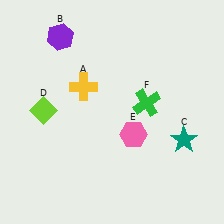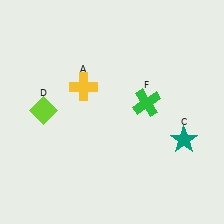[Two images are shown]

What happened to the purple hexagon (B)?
The purple hexagon (B) was removed in Image 2. It was in the top-left area of Image 1.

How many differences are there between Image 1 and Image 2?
There are 2 differences between the two images.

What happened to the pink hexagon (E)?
The pink hexagon (E) was removed in Image 2. It was in the bottom-right area of Image 1.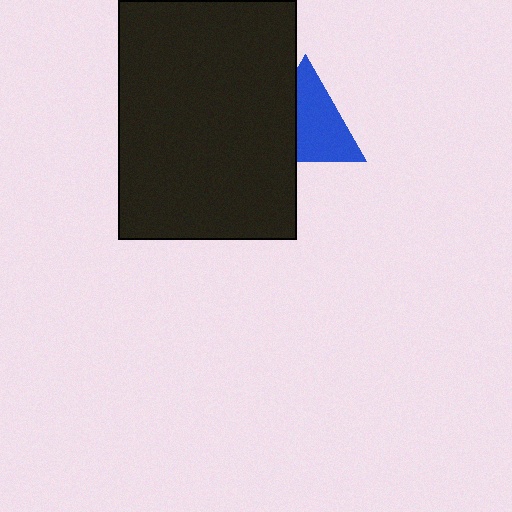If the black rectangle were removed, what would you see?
You would see the complete blue triangle.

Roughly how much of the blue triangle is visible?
About half of it is visible (roughly 62%).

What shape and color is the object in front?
The object in front is a black rectangle.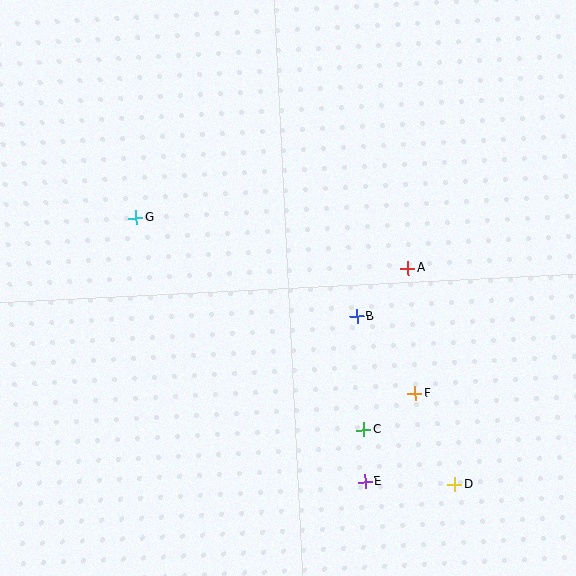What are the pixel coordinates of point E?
Point E is at (365, 482).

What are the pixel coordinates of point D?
Point D is at (454, 485).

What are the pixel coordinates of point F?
Point F is at (415, 394).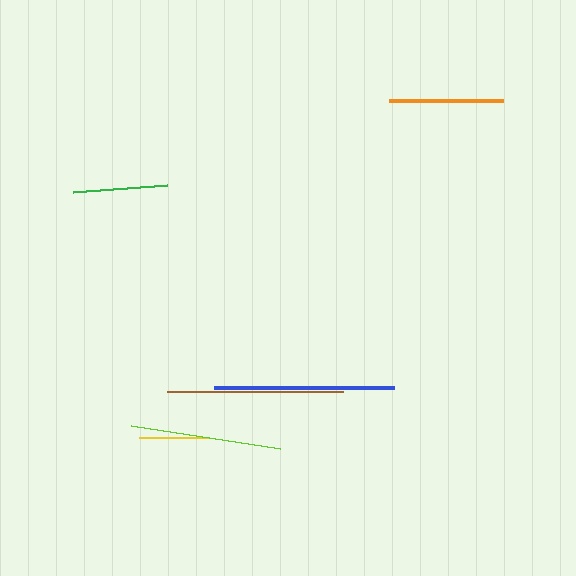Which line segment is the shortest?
The yellow line is the shortest at approximately 69 pixels.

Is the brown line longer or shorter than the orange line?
The brown line is longer than the orange line.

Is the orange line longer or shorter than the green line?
The orange line is longer than the green line.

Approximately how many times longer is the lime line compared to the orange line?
The lime line is approximately 1.3 times the length of the orange line.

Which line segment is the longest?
The blue line is the longest at approximately 180 pixels.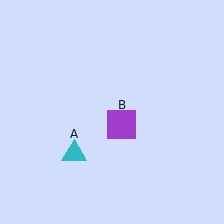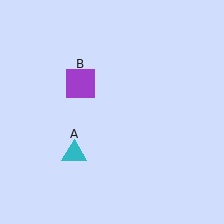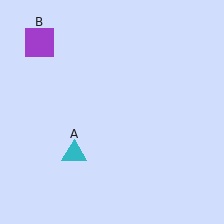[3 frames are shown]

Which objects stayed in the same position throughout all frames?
Cyan triangle (object A) remained stationary.